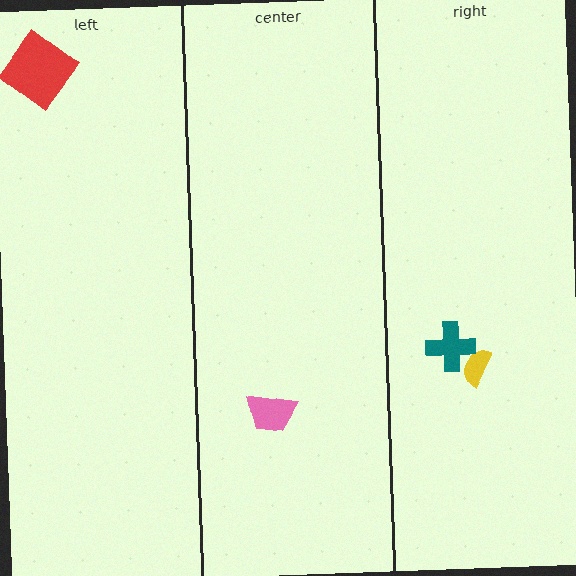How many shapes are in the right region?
2.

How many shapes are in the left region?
1.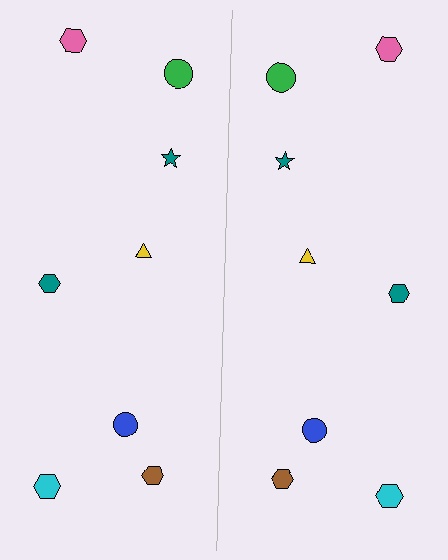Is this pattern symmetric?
Yes, this pattern has bilateral (reflection) symmetry.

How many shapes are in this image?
There are 16 shapes in this image.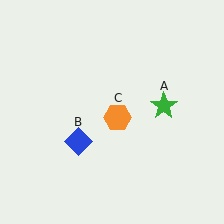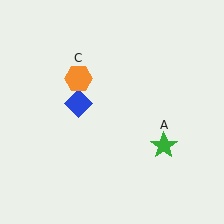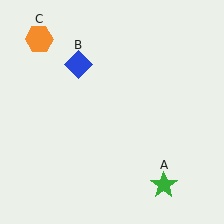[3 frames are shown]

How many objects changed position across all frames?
3 objects changed position: green star (object A), blue diamond (object B), orange hexagon (object C).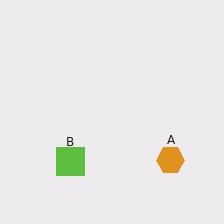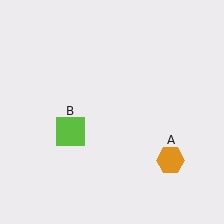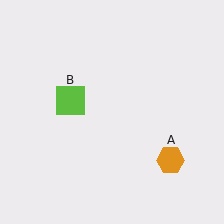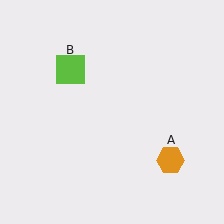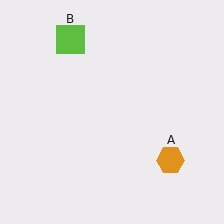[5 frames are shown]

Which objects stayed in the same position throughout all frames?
Orange hexagon (object A) remained stationary.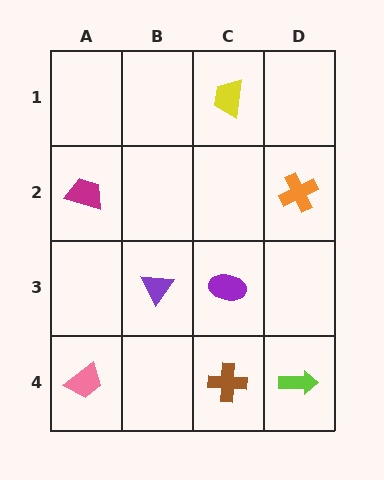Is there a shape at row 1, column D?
No, that cell is empty.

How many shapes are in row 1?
1 shape.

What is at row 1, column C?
A yellow trapezoid.